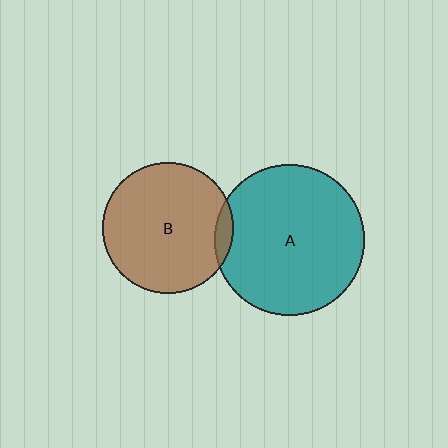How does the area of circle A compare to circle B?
Approximately 1.3 times.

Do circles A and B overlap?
Yes.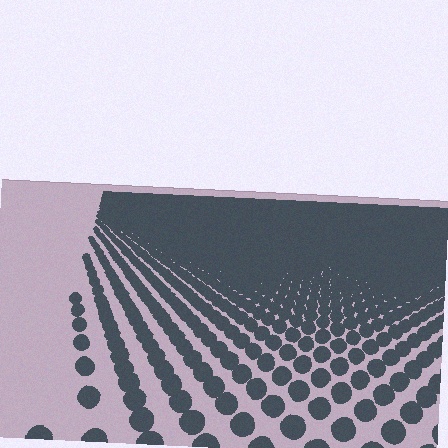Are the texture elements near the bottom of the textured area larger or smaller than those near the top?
Larger. Near the bottom, elements are closer to the viewer and appear at a bigger on-screen size.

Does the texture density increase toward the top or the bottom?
Density increases toward the top.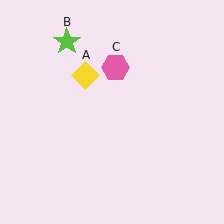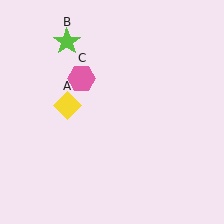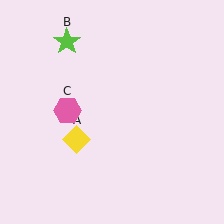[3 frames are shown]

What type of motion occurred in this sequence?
The yellow diamond (object A), pink hexagon (object C) rotated counterclockwise around the center of the scene.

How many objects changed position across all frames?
2 objects changed position: yellow diamond (object A), pink hexagon (object C).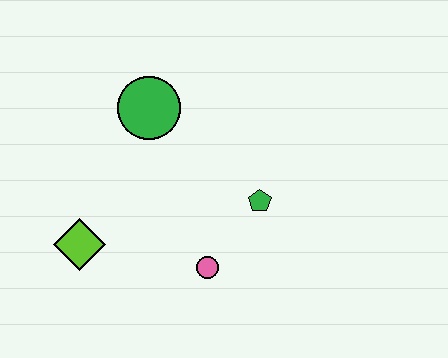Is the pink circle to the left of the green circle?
No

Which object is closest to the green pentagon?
The pink circle is closest to the green pentagon.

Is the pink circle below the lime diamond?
Yes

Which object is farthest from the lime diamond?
The green pentagon is farthest from the lime diamond.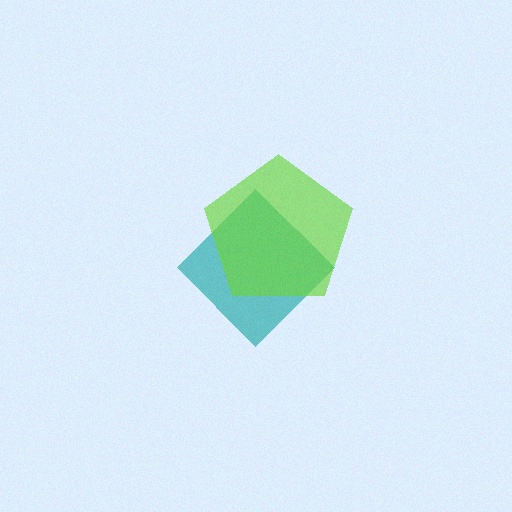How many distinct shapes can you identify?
There are 2 distinct shapes: a teal diamond, a lime pentagon.